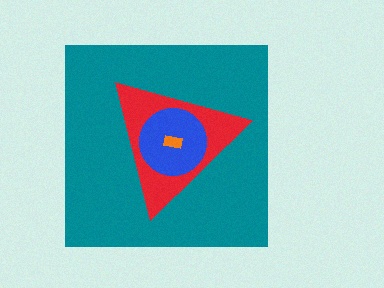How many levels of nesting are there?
4.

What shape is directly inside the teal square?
The red triangle.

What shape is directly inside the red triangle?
The blue circle.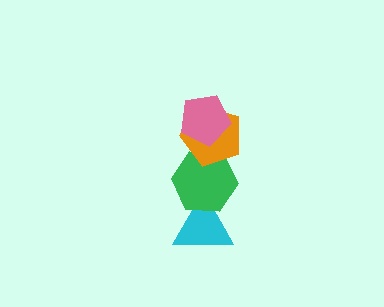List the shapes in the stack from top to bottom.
From top to bottom: the pink pentagon, the orange pentagon, the green hexagon, the cyan triangle.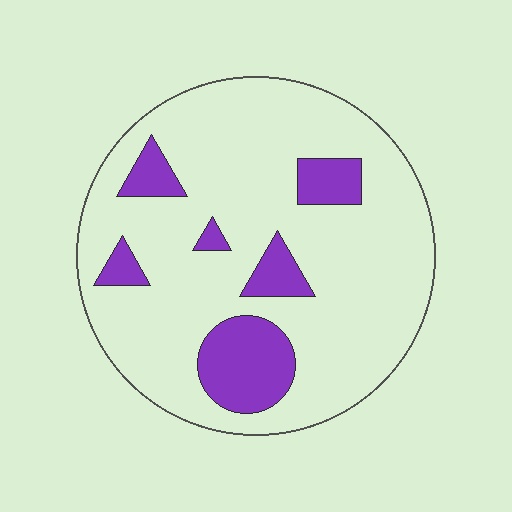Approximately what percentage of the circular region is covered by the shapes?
Approximately 20%.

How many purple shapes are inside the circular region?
6.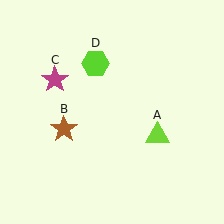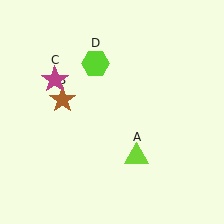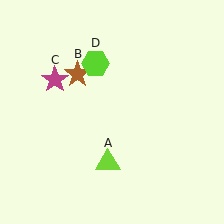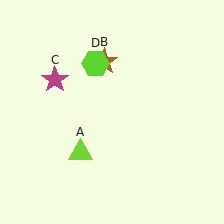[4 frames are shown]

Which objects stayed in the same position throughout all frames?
Magenta star (object C) and lime hexagon (object D) remained stationary.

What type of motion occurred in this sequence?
The lime triangle (object A), brown star (object B) rotated clockwise around the center of the scene.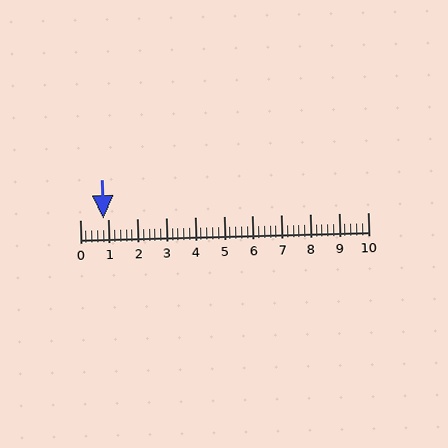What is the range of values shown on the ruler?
The ruler shows values from 0 to 10.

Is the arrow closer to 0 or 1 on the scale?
The arrow is closer to 1.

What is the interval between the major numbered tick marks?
The major tick marks are spaced 1 units apart.